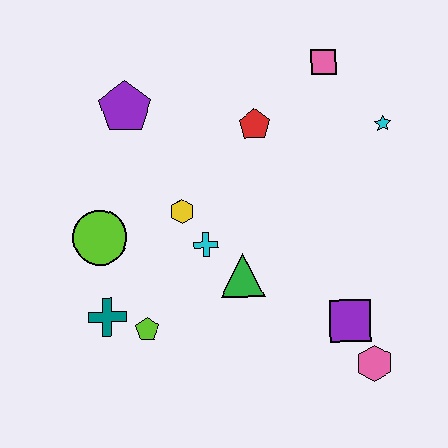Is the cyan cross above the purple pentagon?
No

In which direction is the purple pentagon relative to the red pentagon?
The purple pentagon is to the left of the red pentagon.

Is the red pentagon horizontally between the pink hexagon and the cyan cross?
Yes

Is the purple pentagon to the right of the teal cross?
Yes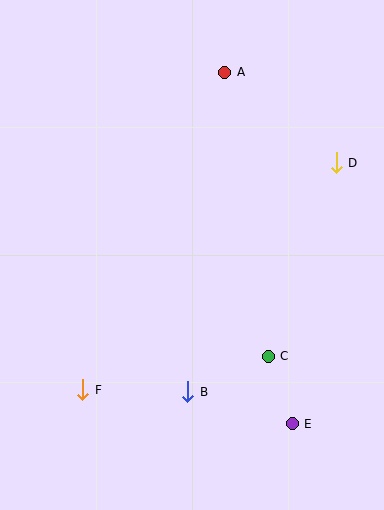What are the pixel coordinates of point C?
Point C is at (268, 356).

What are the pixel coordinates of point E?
Point E is at (292, 424).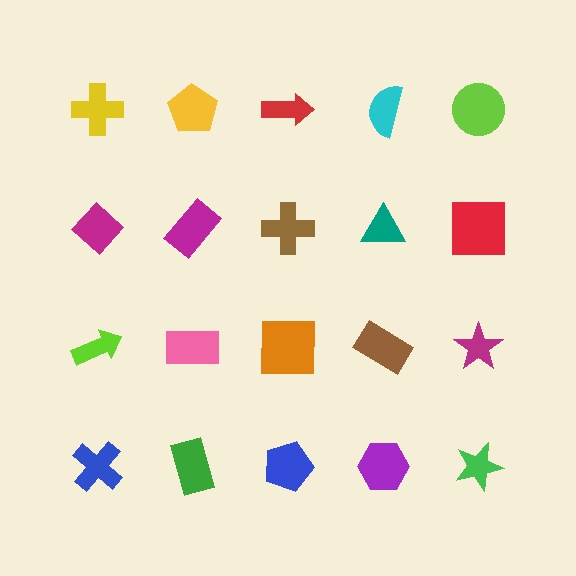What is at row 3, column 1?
A lime arrow.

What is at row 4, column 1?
A blue cross.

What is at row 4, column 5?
A green star.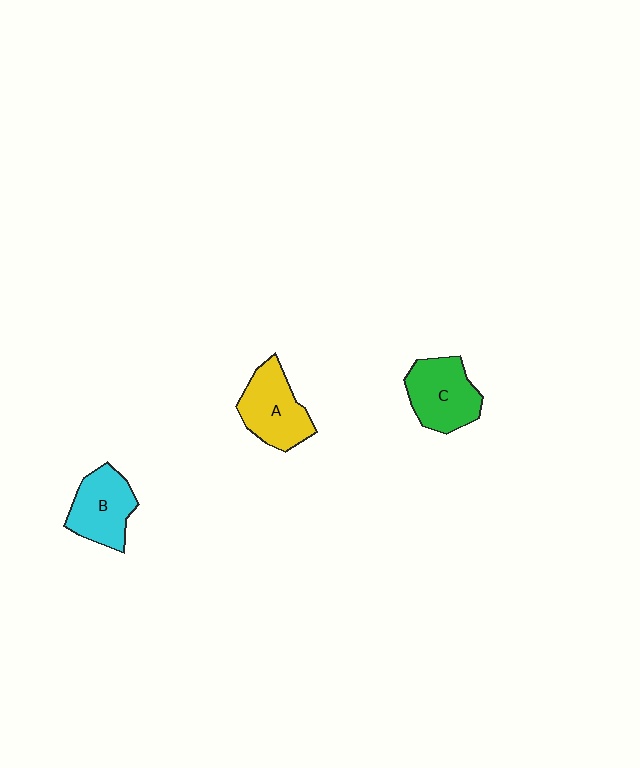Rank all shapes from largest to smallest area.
From largest to smallest: C (green), A (yellow), B (cyan).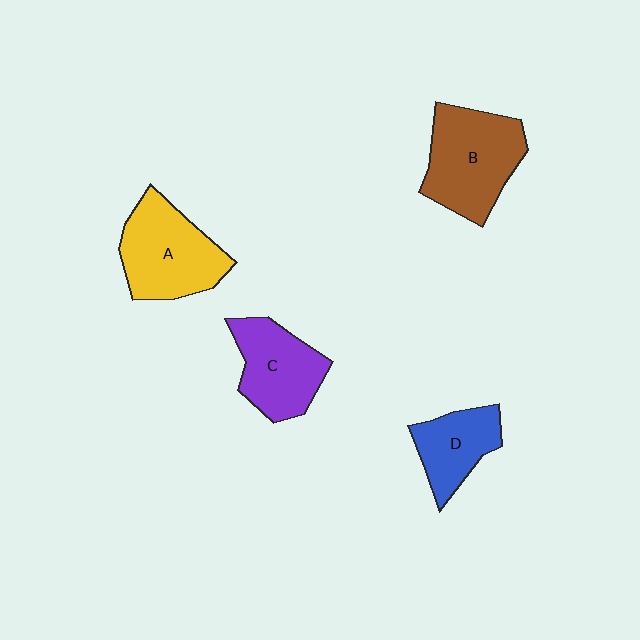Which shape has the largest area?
Shape B (brown).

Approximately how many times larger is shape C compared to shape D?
Approximately 1.3 times.